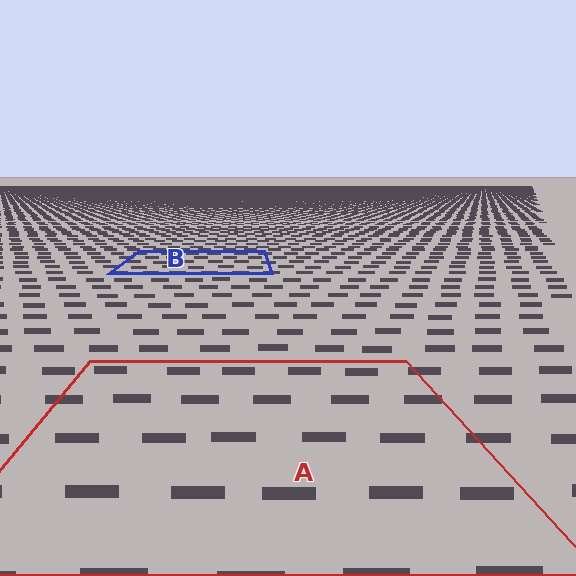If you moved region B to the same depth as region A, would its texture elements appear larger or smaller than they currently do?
They would appear larger. At a closer depth, the same texture elements are projected at a bigger on-screen size.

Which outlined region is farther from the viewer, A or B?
Region B is farther from the viewer — the texture elements inside it appear smaller and more densely packed.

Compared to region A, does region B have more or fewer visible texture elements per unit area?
Region B has more texture elements per unit area — they are packed more densely because it is farther away.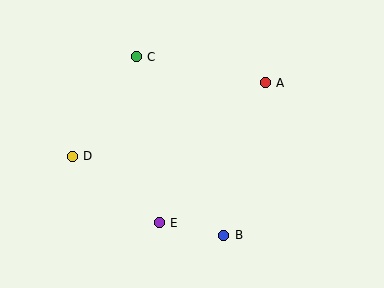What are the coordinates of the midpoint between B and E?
The midpoint between B and E is at (192, 229).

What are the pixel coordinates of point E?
Point E is at (159, 223).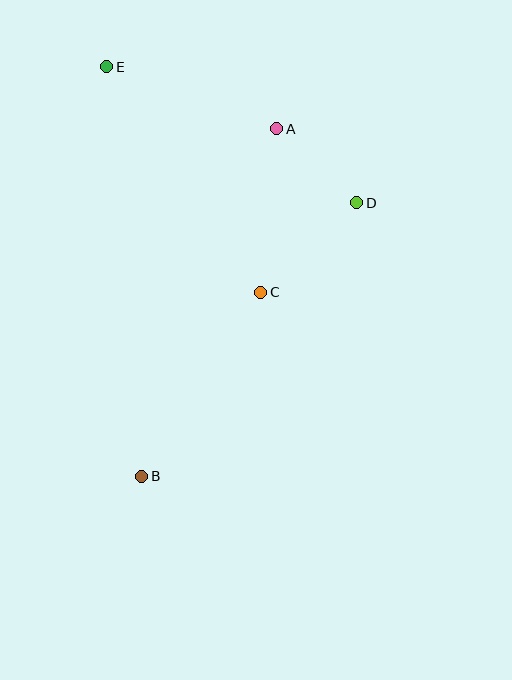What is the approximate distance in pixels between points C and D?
The distance between C and D is approximately 132 pixels.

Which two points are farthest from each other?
Points B and E are farthest from each other.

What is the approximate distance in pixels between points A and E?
The distance between A and E is approximately 181 pixels.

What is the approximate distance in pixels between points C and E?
The distance between C and E is approximately 273 pixels.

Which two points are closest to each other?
Points A and D are closest to each other.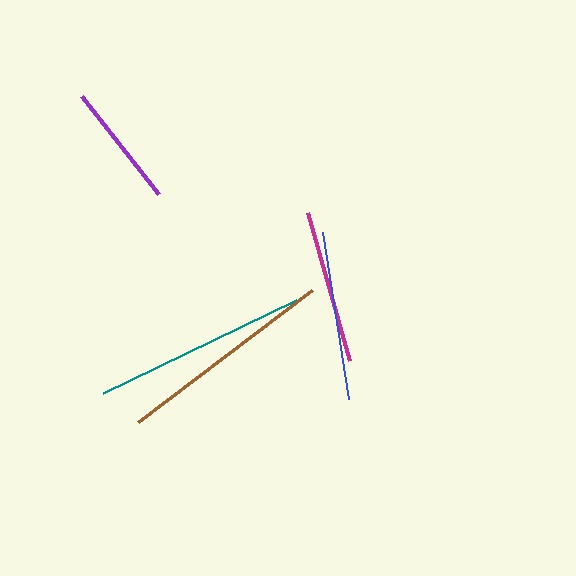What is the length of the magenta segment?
The magenta segment is approximately 154 pixels long.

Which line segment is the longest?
The brown line is the longest at approximately 219 pixels.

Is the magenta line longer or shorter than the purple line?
The magenta line is longer than the purple line.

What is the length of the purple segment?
The purple segment is approximately 125 pixels long.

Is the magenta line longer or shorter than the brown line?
The brown line is longer than the magenta line.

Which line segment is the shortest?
The purple line is the shortest at approximately 125 pixels.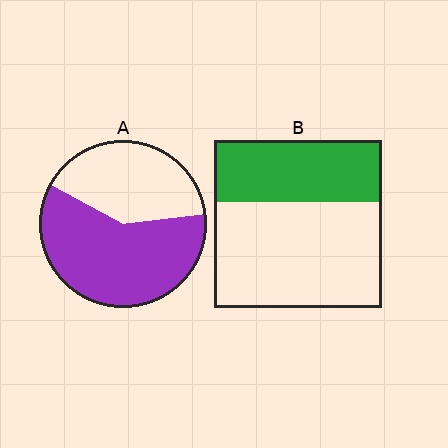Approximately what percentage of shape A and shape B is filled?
A is approximately 60% and B is approximately 35%.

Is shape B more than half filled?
No.